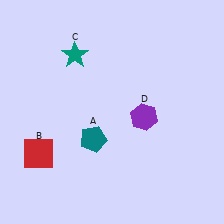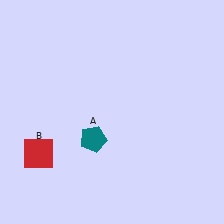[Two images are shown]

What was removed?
The teal star (C), the purple hexagon (D) were removed in Image 2.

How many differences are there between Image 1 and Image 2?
There are 2 differences between the two images.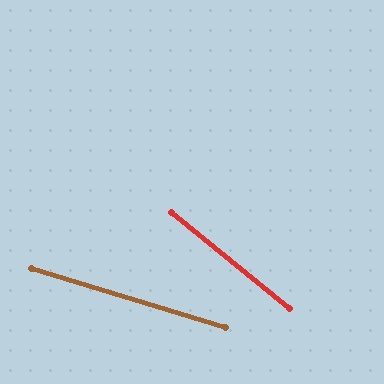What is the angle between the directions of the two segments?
Approximately 22 degrees.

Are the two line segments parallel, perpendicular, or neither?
Neither parallel nor perpendicular — they differ by about 22°.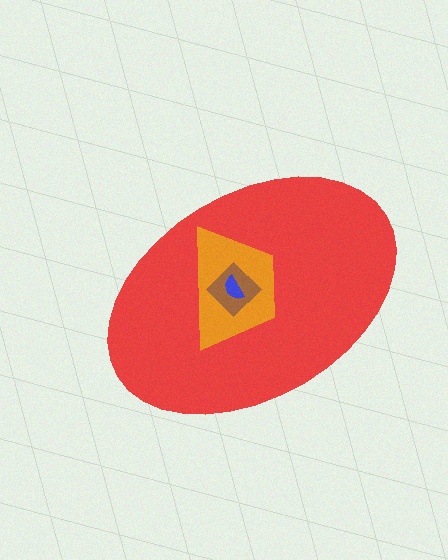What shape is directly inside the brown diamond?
The blue semicircle.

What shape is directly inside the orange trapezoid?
The brown diamond.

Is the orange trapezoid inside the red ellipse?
Yes.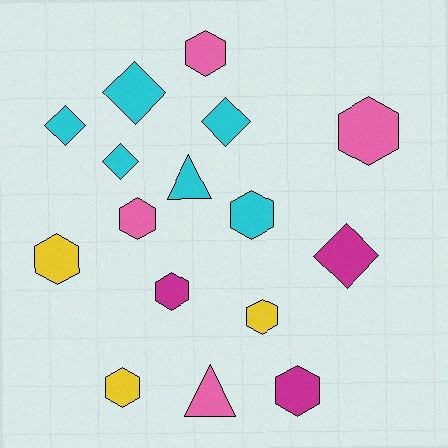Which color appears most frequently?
Cyan, with 6 objects.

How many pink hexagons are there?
There are 3 pink hexagons.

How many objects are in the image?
There are 16 objects.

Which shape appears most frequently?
Hexagon, with 9 objects.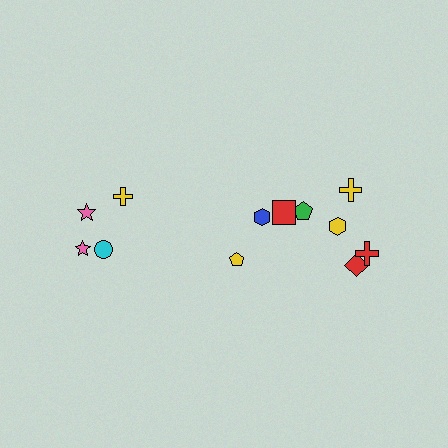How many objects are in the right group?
There are 8 objects.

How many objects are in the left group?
There are 4 objects.